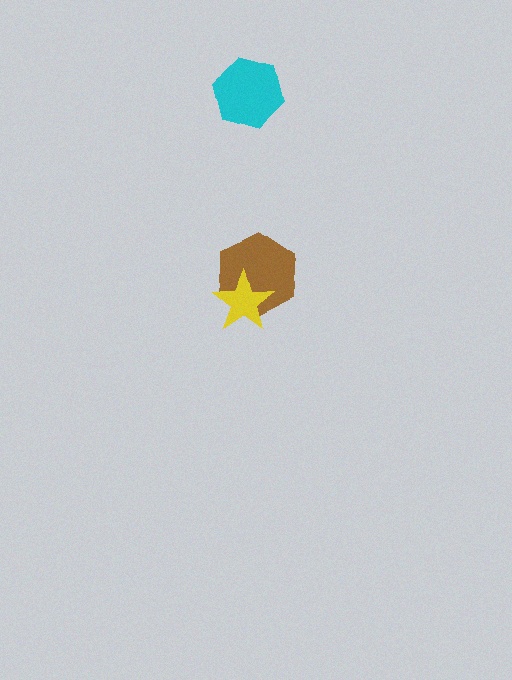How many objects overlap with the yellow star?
1 object overlaps with the yellow star.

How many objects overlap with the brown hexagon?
1 object overlaps with the brown hexagon.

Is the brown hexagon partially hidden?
Yes, it is partially covered by another shape.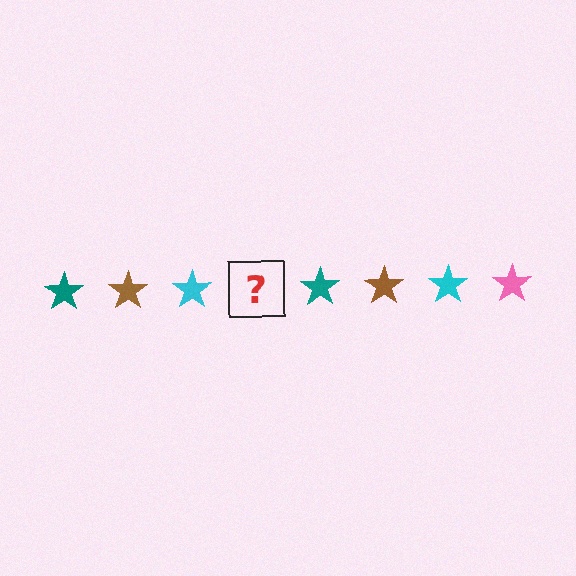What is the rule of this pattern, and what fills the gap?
The rule is that the pattern cycles through teal, brown, cyan, pink stars. The gap should be filled with a pink star.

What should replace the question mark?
The question mark should be replaced with a pink star.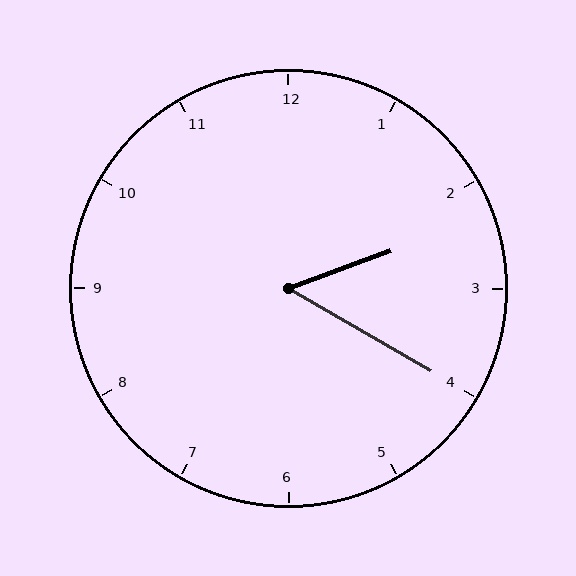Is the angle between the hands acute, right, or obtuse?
It is acute.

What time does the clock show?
2:20.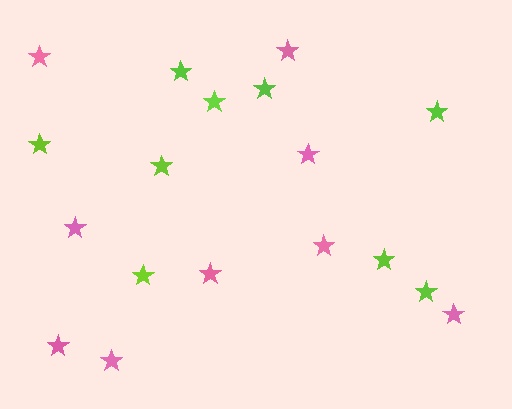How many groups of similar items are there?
There are 2 groups: one group of lime stars (9) and one group of pink stars (9).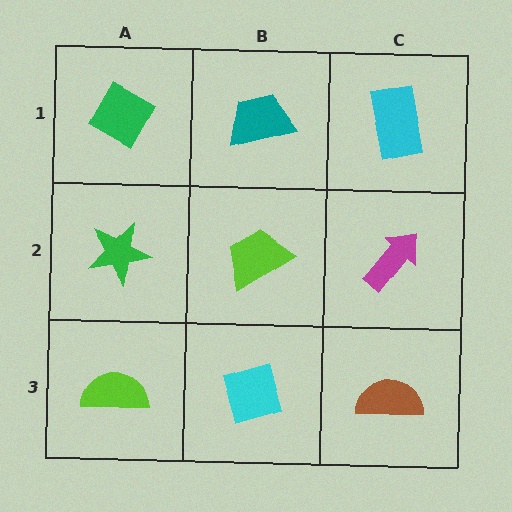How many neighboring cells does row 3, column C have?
2.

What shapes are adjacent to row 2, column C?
A cyan rectangle (row 1, column C), a brown semicircle (row 3, column C), a lime trapezoid (row 2, column B).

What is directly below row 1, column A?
A green star.